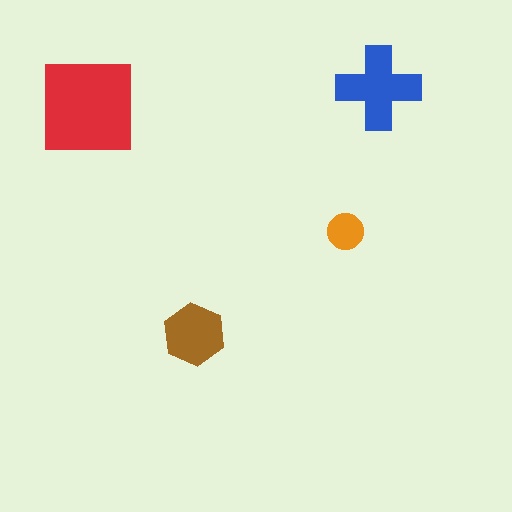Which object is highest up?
The blue cross is topmost.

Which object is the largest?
The red square.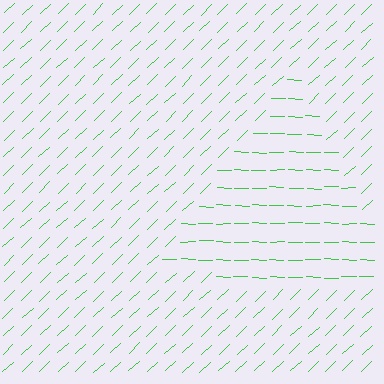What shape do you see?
I see a triangle.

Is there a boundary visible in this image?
Yes, there is a texture boundary formed by a change in line orientation.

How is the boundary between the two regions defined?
The boundary is defined purely by a change in line orientation (approximately 45 degrees difference). All lines are the same color and thickness.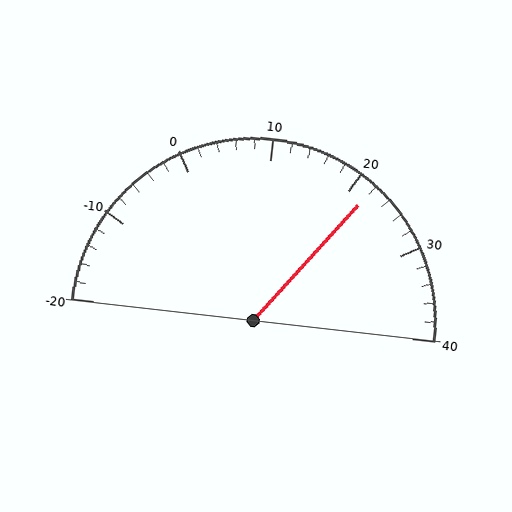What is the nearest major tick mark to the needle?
The nearest major tick mark is 20.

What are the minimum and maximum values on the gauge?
The gauge ranges from -20 to 40.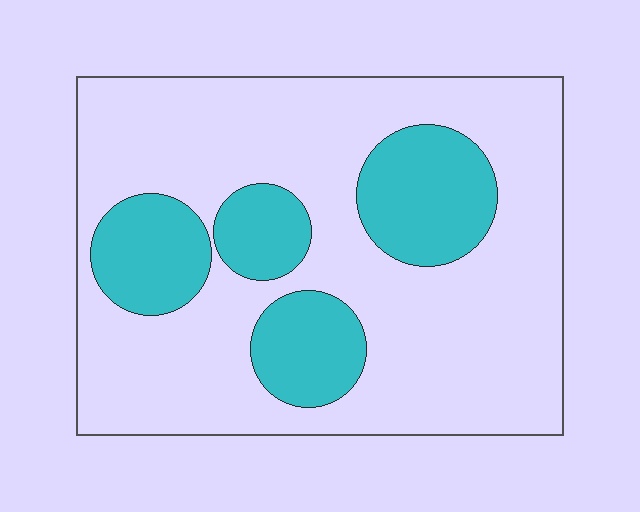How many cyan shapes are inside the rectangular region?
4.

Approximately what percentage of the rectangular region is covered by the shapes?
Approximately 25%.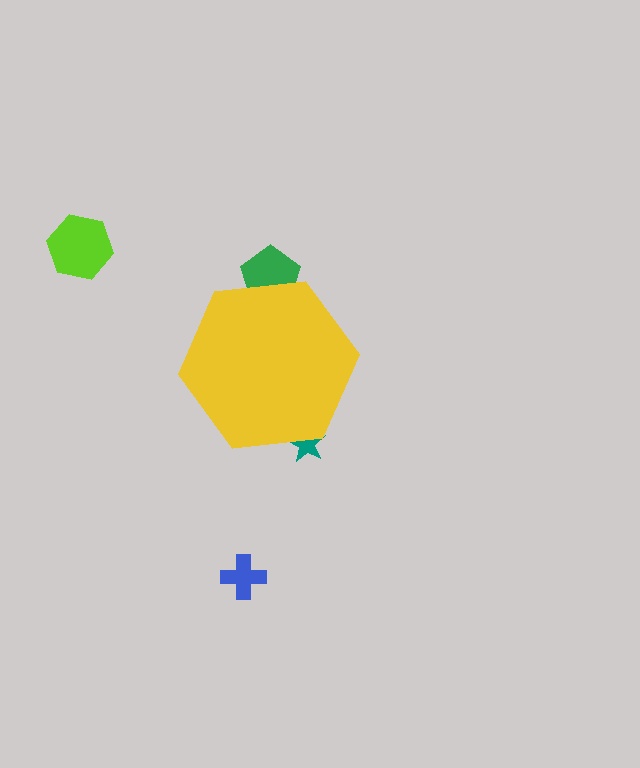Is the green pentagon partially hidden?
Yes, the green pentagon is partially hidden behind the yellow hexagon.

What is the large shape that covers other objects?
A yellow hexagon.